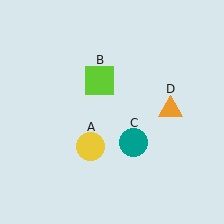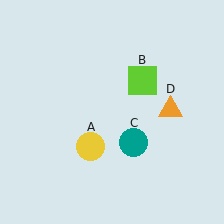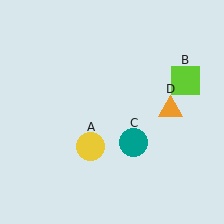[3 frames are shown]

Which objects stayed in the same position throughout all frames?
Yellow circle (object A) and teal circle (object C) and orange triangle (object D) remained stationary.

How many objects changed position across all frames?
1 object changed position: lime square (object B).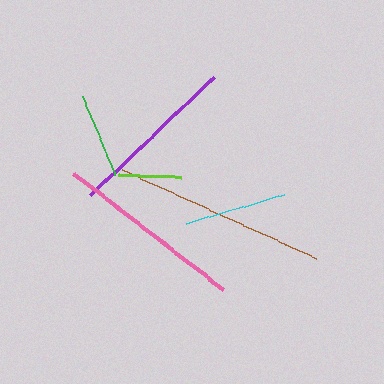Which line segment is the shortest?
The lime line is the shortest at approximately 64 pixels.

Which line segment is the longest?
The brown line is the longest at approximately 214 pixels.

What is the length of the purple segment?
The purple segment is approximately 172 pixels long.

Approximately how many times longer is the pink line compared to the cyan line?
The pink line is approximately 1.9 times the length of the cyan line.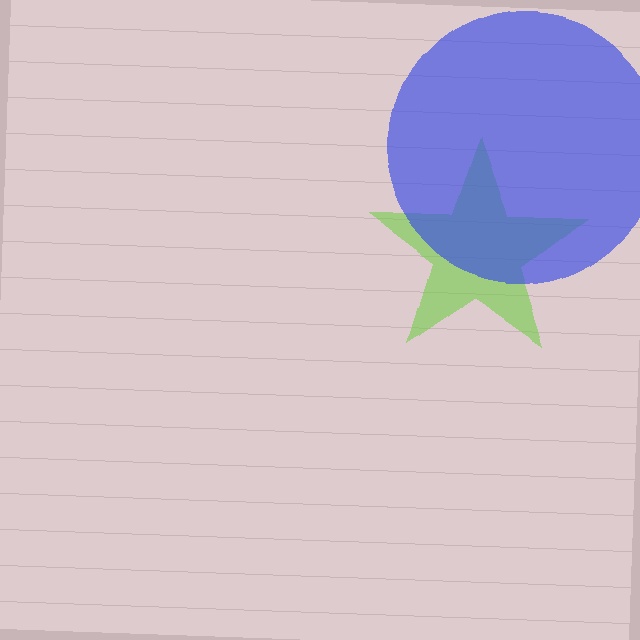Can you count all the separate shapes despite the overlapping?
Yes, there are 2 separate shapes.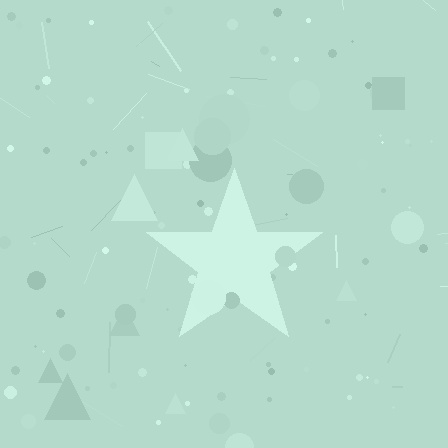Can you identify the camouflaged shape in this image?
The camouflaged shape is a star.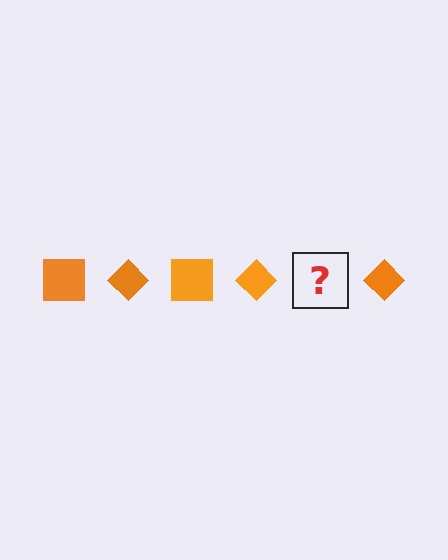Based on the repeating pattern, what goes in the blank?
The blank should be an orange square.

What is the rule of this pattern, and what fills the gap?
The rule is that the pattern cycles through square, diamond shapes in orange. The gap should be filled with an orange square.